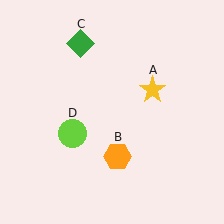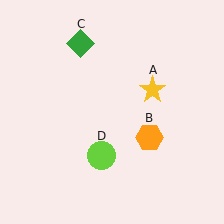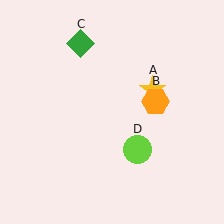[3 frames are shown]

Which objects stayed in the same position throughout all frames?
Yellow star (object A) and green diamond (object C) remained stationary.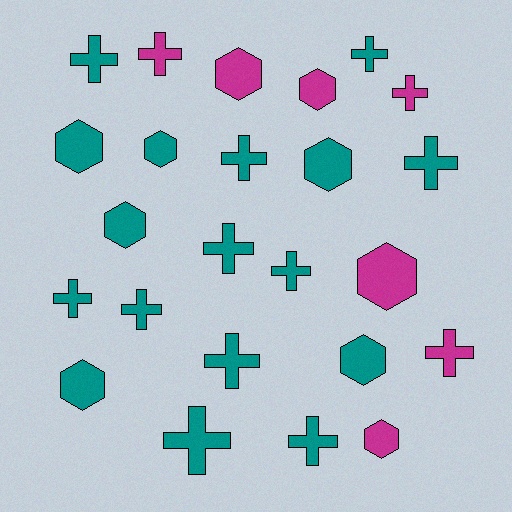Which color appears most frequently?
Teal, with 17 objects.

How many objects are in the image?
There are 24 objects.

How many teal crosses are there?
There are 11 teal crosses.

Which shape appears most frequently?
Cross, with 14 objects.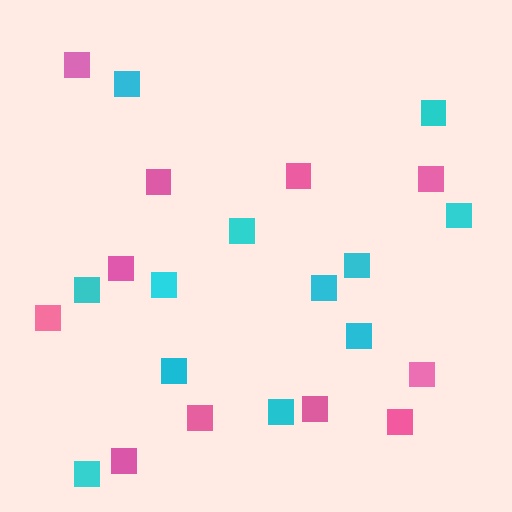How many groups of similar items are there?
There are 2 groups: one group of pink squares (11) and one group of cyan squares (12).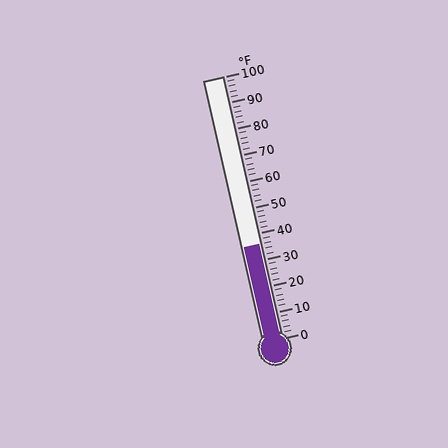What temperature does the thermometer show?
The thermometer shows approximately 36°F.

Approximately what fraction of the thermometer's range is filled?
The thermometer is filled to approximately 35% of its range.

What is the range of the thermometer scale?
The thermometer scale ranges from 0°F to 100°F.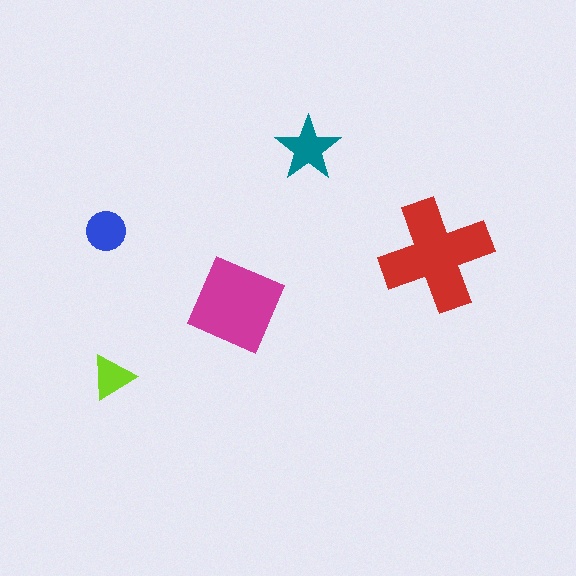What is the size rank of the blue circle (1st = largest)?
4th.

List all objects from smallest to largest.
The lime triangle, the blue circle, the teal star, the magenta diamond, the red cross.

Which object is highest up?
The teal star is topmost.